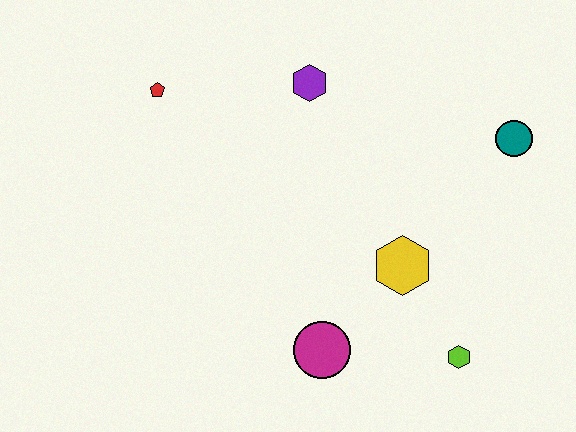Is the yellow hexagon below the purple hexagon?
Yes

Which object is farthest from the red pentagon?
The lime hexagon is farthest from the red pentagon.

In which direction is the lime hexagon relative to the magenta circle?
The lime hexagon is to the right of the magenta circle.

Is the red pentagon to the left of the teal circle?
Yes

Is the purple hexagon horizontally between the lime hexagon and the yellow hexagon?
No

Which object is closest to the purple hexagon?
The red pentagon is closest to the purple hexagon.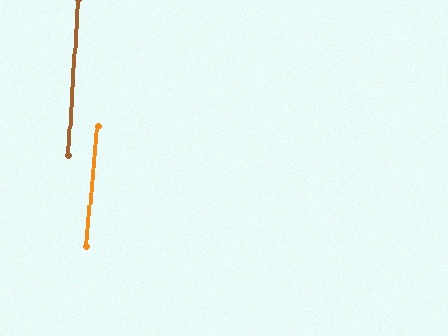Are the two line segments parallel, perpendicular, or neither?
Parallel — their directions differ by only 1.4°.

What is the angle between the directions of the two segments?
Approximately 1 degree.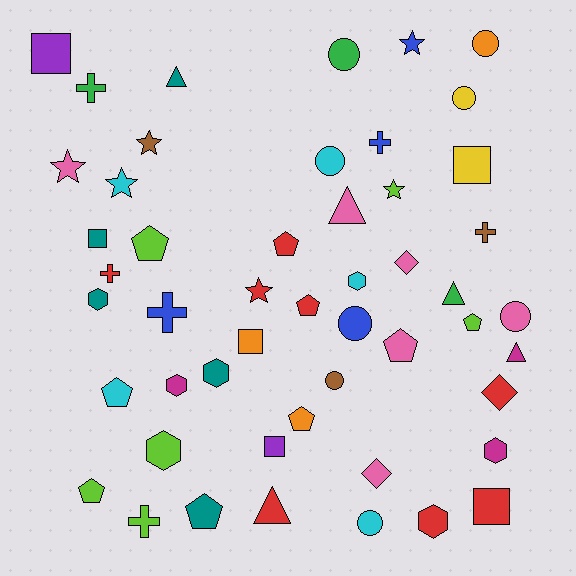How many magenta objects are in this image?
There are 3 magenta objects.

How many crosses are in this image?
There are 6 crosses.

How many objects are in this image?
There are 50 objects.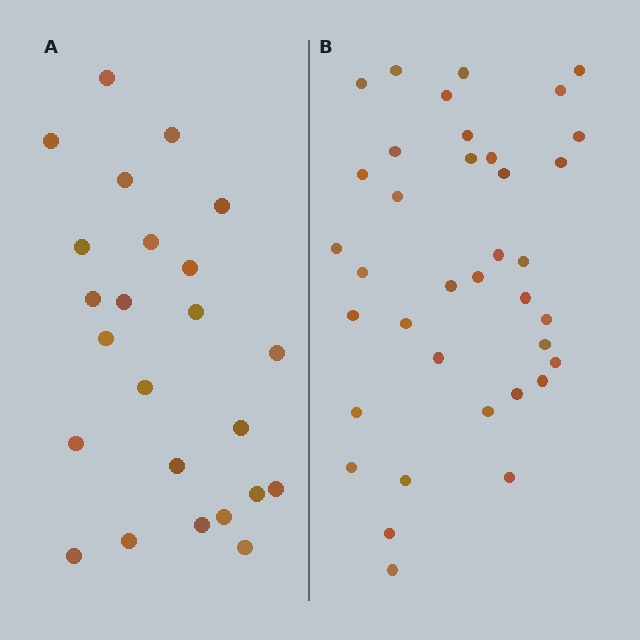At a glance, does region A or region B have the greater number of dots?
Region B (the right region) has more dots.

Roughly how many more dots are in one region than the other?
Region B has approximately 15 more dots than region A.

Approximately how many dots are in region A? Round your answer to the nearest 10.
About 20 dots. (The exact count is 24, which rounds to 20.)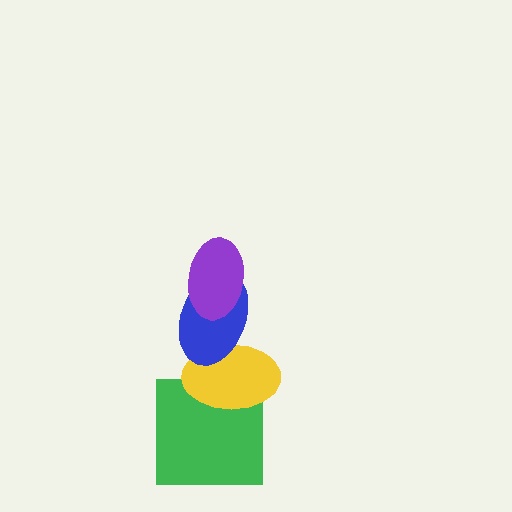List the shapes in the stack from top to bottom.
From top to bottom: the purple ellipse, the blue ellipse, the yellow ellipse, the green square.